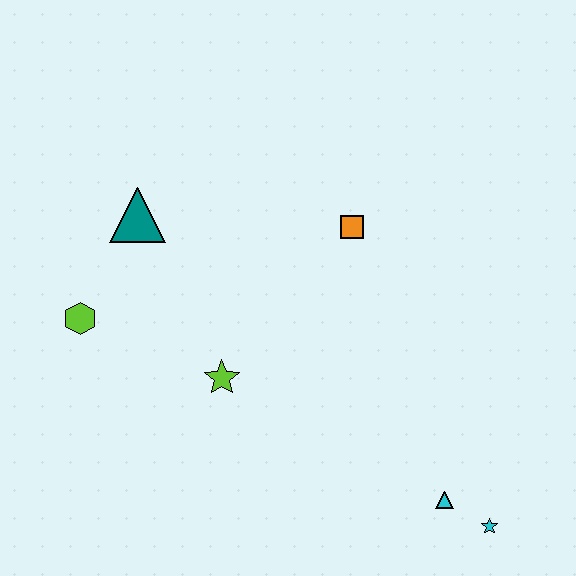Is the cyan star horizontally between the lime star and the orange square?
No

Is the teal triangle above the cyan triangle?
Yes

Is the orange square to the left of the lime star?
No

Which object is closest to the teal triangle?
The lime hexagon is closest to the teal triangle.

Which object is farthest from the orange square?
The cyan star is farthest from the orange square.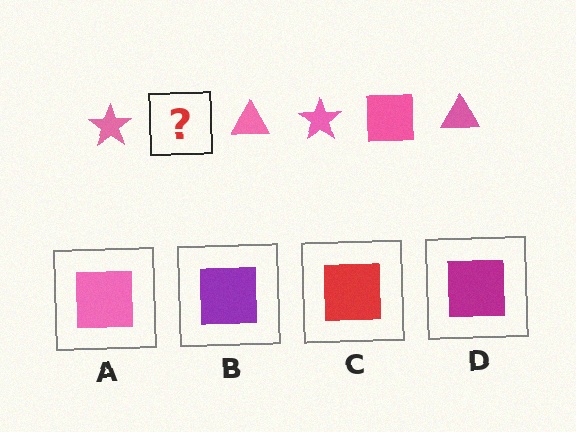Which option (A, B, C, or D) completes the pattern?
A.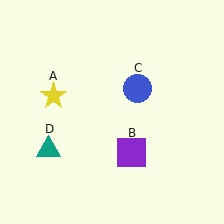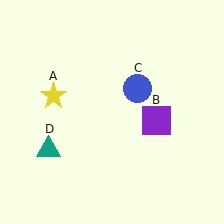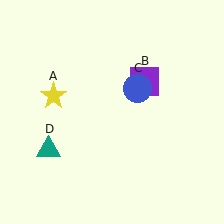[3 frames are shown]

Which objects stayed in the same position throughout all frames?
Yellow star (object A) and blue circle (object C) and teal triangle (object D) remained stationary.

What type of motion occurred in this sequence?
The purple square (object B) rotated counterclockwise around the center of the scene.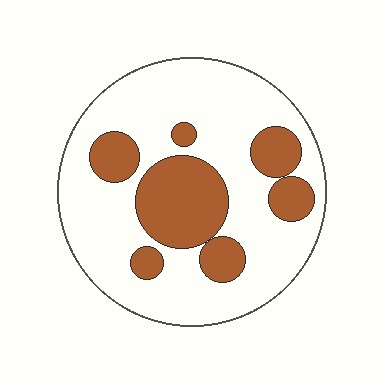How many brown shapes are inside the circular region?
7.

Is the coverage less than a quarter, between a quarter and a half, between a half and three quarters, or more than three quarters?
Between a quarter and a half.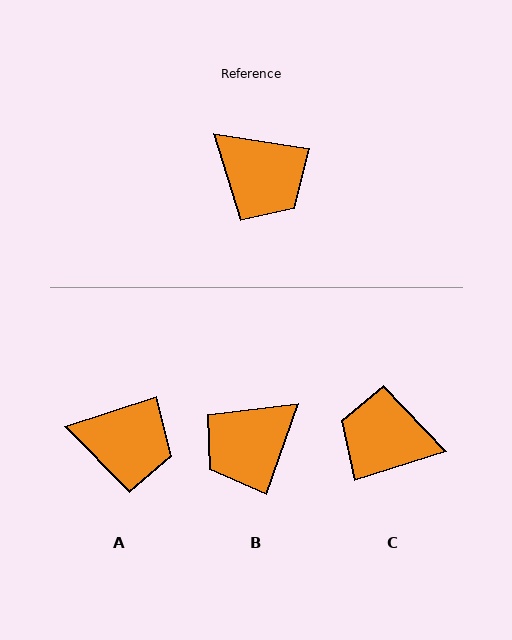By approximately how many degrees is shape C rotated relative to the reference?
Approximately 153 degrees clockwise.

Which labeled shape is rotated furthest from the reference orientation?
C, about 153 degrees away.